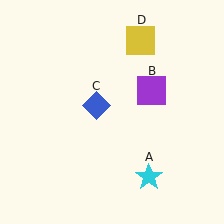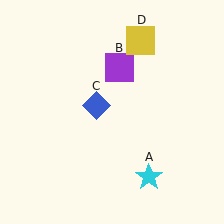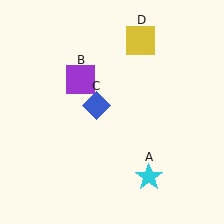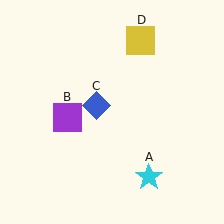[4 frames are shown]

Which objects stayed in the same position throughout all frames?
Cyan star (object A) and blue diamond (object C) and yellow square (object D) remained stationary.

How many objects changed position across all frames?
1 object changed position: purple square (object B).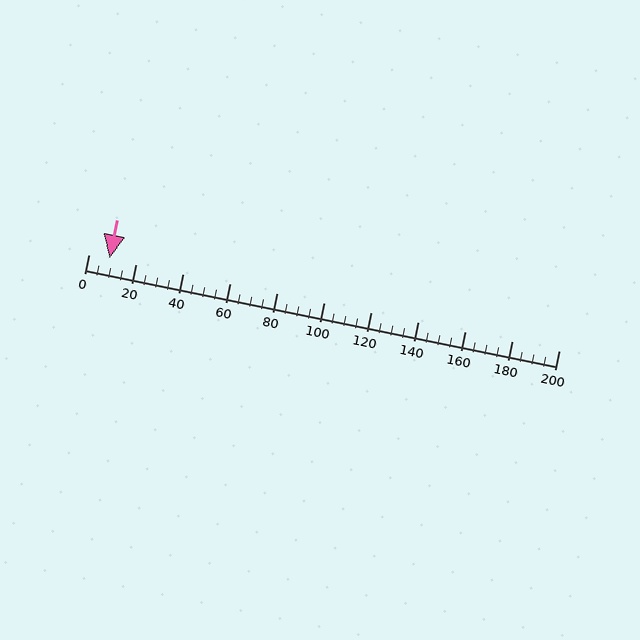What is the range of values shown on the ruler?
The ruler shows values from 0 to 200.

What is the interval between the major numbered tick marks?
The major tick marks are spaced 20 units apart.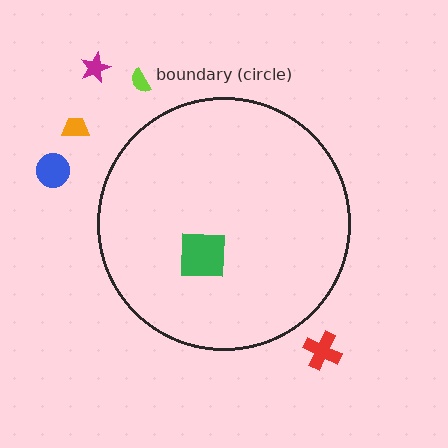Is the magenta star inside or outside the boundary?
Outside.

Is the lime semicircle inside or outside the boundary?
Outside.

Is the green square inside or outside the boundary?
Inside.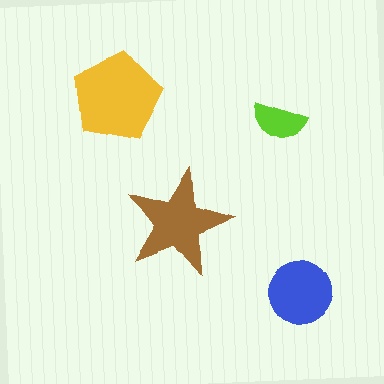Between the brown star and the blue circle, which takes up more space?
The brown star.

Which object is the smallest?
The lime semicircle.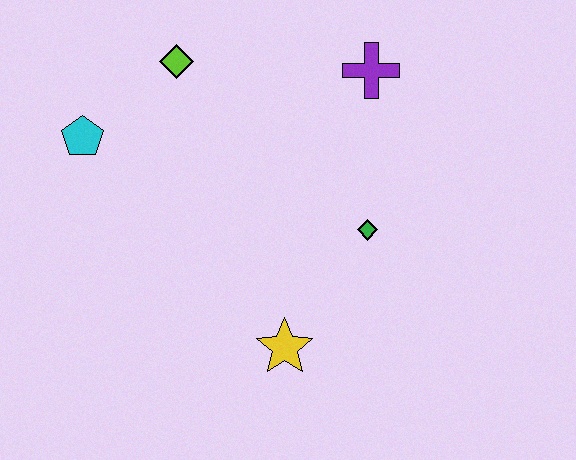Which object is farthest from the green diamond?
The cyan pentagon is farthest from the green diamond.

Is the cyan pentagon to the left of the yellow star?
Yes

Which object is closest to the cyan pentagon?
The lime diamond is closest to the cyan pentagon.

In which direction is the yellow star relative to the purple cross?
The yellow star is below the purple cross.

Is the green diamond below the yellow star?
No